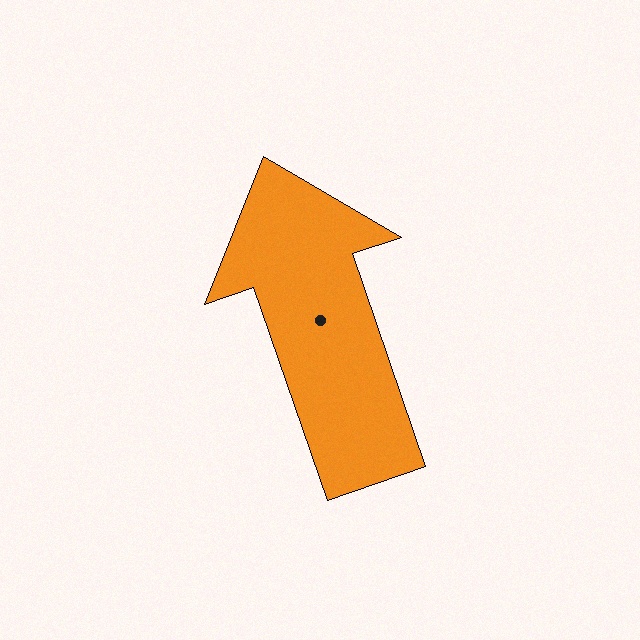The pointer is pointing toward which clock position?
Roughly 11 o'clock.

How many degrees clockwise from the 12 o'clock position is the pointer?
Approximately 341 degrees.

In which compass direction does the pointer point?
North.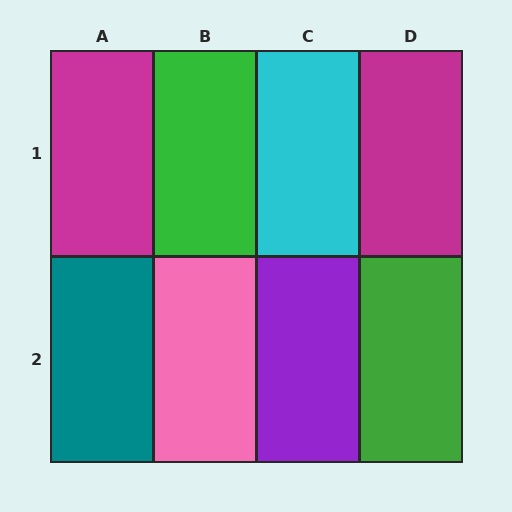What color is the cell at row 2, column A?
Teal.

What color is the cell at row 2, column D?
Green.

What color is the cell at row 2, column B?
Pink.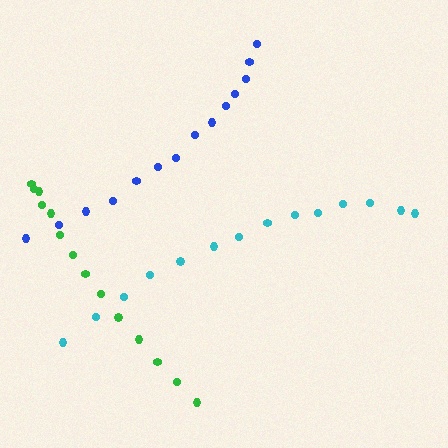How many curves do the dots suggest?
There are 3 distinct paths.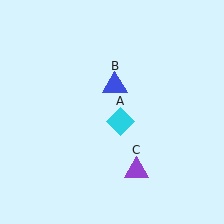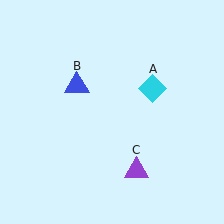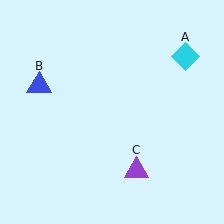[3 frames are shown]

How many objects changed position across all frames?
2 objects changed position: cyan diamond (object A), blue triangle (object B).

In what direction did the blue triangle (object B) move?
The blue triangle (object B) moved left.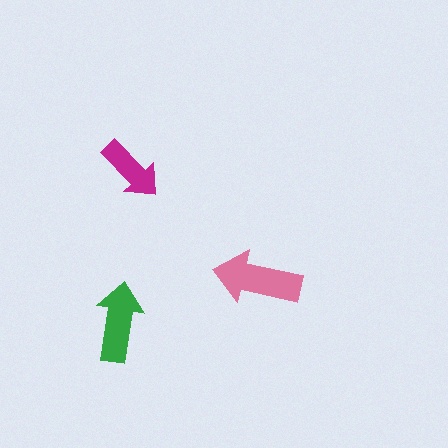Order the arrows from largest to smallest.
the pink one, the green one, the magenta one.